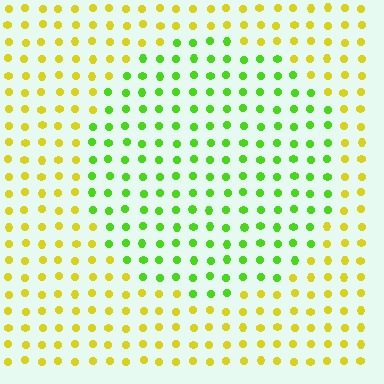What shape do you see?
I see a circle.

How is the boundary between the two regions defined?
The boundary is defined purely by a slight shift in hue (about 47 degrees). Spacing, size, and orientation are identical on both sides.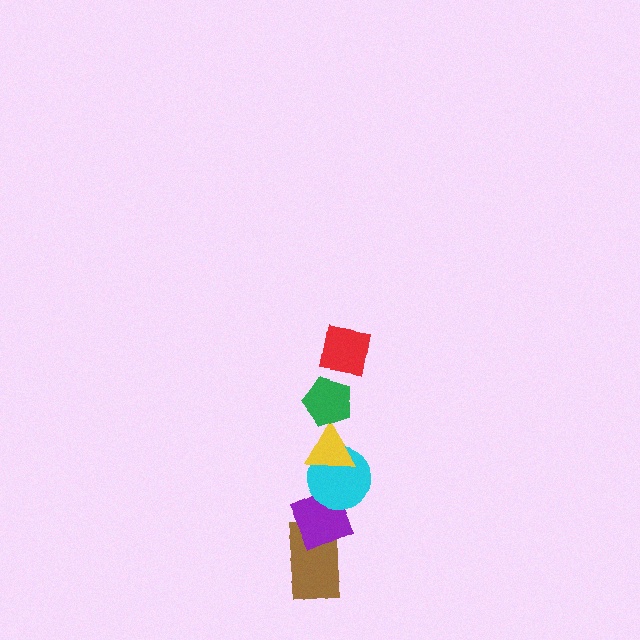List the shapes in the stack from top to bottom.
From top to bottom: the red square, the green pentagon, the yellow triangle, the cyan circle, the purple diamond, the brown rectangle.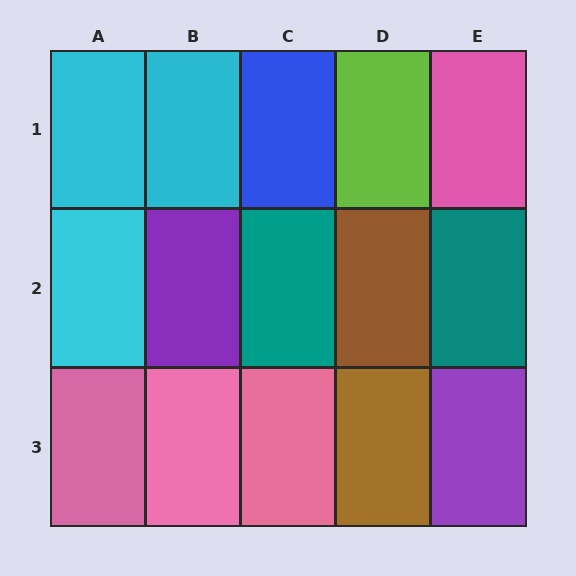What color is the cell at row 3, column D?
Brown.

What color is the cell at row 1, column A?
Cyan.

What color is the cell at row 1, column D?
Lime.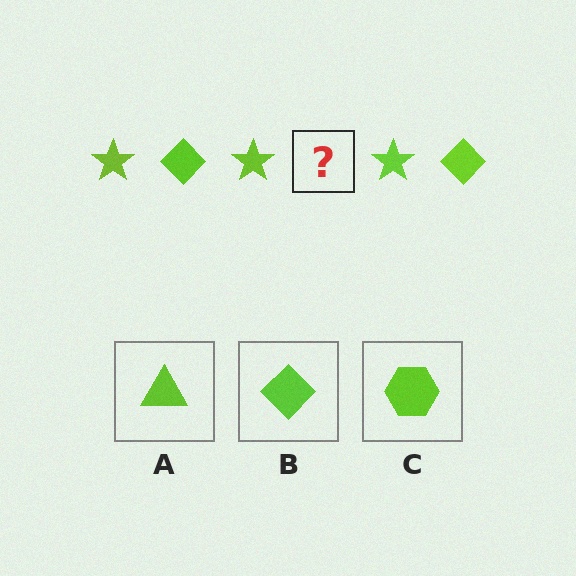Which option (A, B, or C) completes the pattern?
B.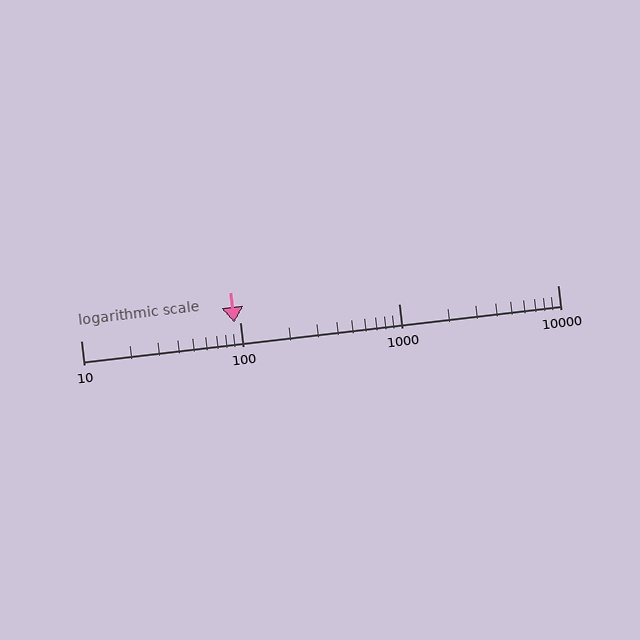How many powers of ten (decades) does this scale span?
The scale spans 3 decades, from 10 to 10000.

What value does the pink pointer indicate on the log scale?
The pointer indicates approximately 93.